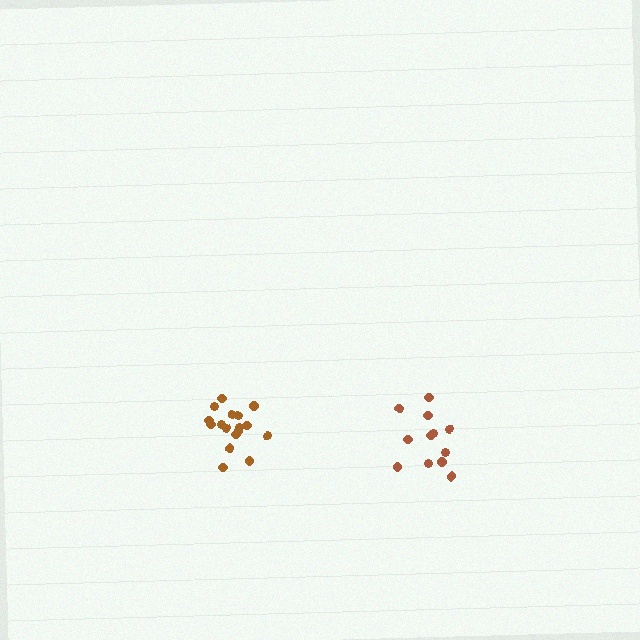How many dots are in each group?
Group 1: 12 dots, Group 2: 17 dots (29 total).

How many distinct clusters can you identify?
There are 2 distinct clusters.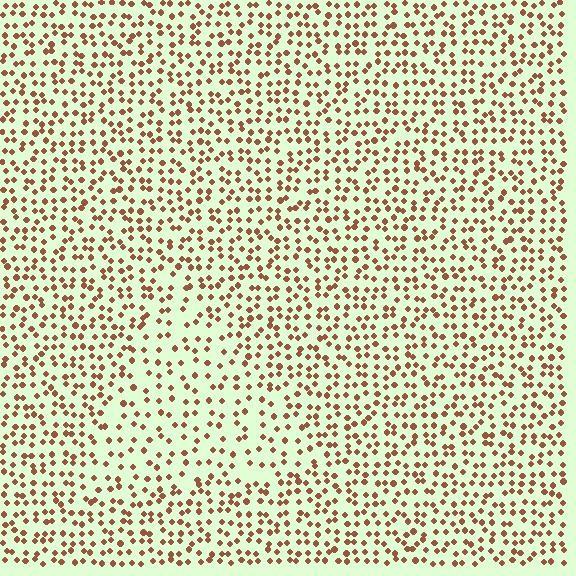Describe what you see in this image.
The image contains small brown elements arranged at two different densities. A triangle-shaped region is visible where the elements are less densely packed than the surrounding area.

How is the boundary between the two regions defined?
The boundary is defined by a change in element density (approximately 1.7x ratio). All elements are the same color, size, and shape.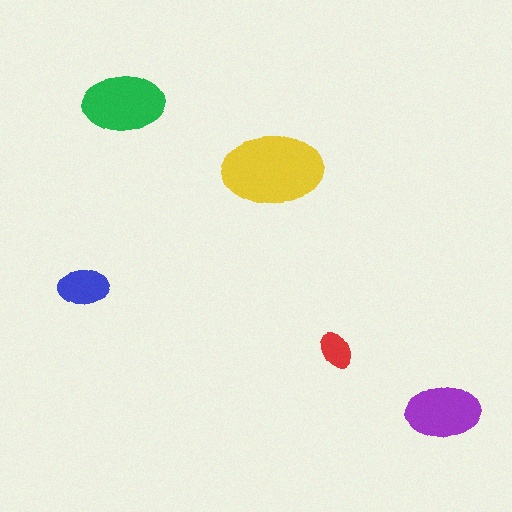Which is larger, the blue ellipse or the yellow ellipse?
The yellow one.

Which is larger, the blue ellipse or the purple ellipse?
The purple one.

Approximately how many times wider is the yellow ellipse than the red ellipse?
About 2.5 times wider.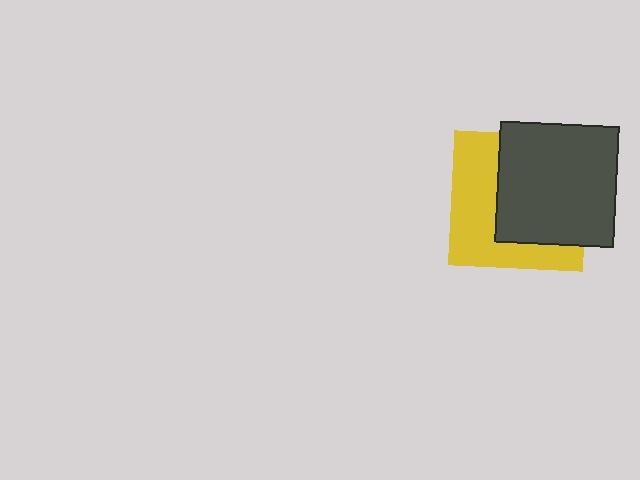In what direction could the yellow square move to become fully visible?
The yellow square could move left. That would shift it out from behind the dark gray rectangle entirely.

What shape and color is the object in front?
The object in front is a dark gray rectangle.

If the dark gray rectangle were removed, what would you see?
You would see the complete yellow square.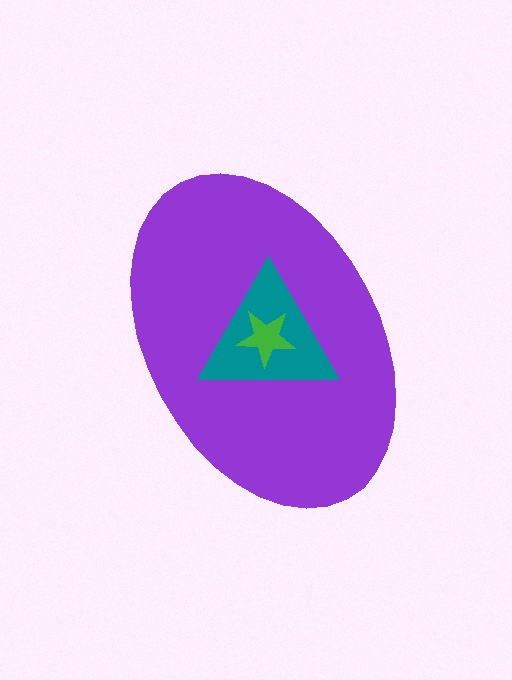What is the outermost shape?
The purple ellipse.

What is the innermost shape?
The green star.